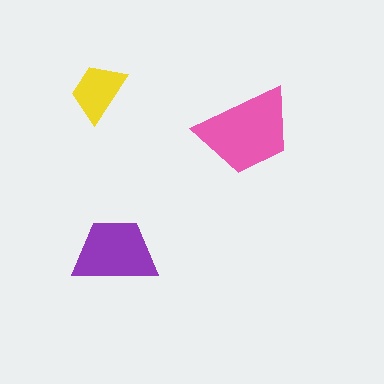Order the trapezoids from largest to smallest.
the pink one, the purple one, the yellow one.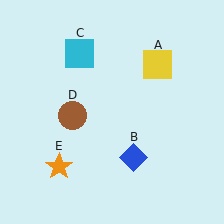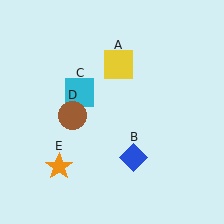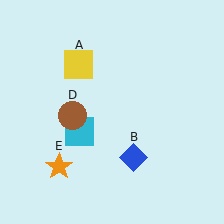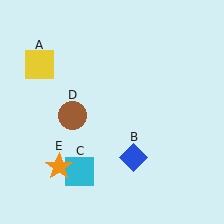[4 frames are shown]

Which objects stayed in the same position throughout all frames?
Blue diamond (object B) and brown circle (object D) and orange star (object E) remained stationary.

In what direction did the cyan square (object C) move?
The cyan square (object C) moved down.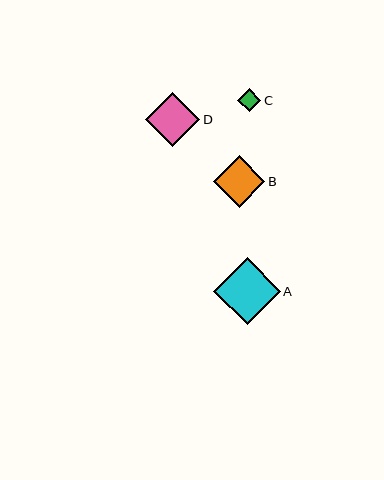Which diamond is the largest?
Diamond A is the largest with a size of approximately 67 pixels.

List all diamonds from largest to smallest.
From largest to smallest: A, D, B, C.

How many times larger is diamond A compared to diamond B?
Diamond A is approximately 1.3 times the size of diamond B.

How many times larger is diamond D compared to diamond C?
Diamond D is approximately 2.3 times the size of diamond C.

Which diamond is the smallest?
Diamond C is the smallest with a size of approximately 23 pixels.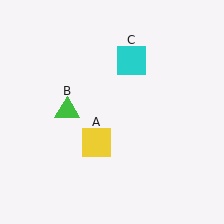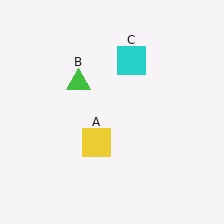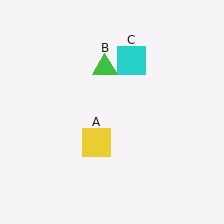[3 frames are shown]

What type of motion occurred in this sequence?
The green triangle (object B) rotated clockwise around the center of the scene.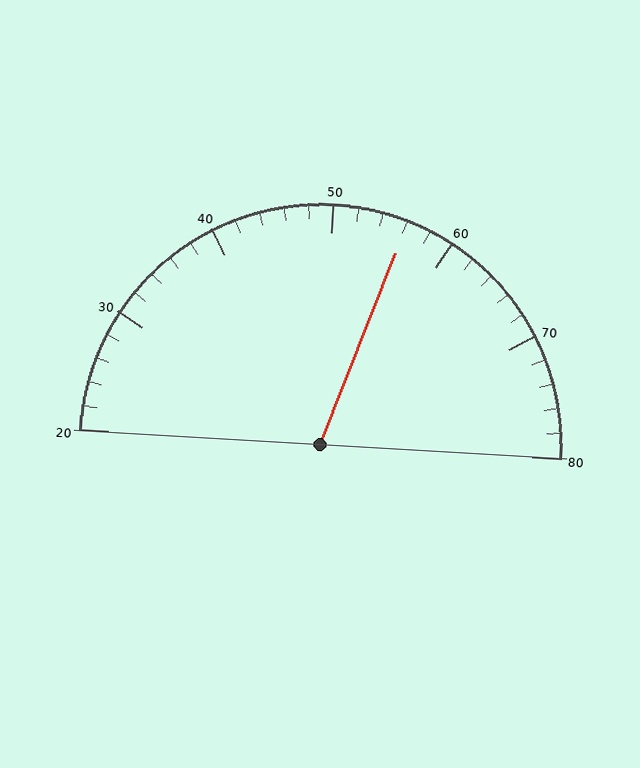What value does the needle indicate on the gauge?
The needle indicates approximately 56.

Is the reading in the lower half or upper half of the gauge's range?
The reading is in the upper half of the range (20 to 80).